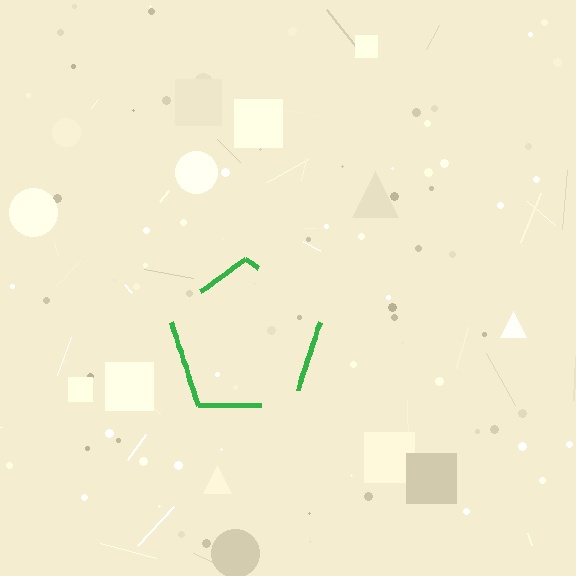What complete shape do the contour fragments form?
The contour fragments form a pentagon.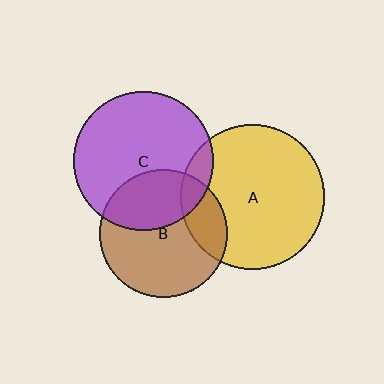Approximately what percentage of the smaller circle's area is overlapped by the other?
Approximately 10%.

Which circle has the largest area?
Circle A (yellow).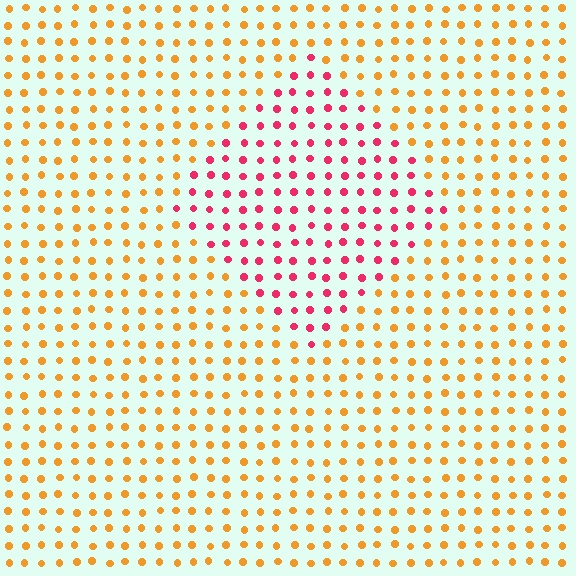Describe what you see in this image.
The image is filled with small orange elements in a uniform arrangement. A diamond-shaped region is visible where the elements are tinted to a slightly different hue, forming a subtle color boundary.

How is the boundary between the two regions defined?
The boundary is defined purely by a slight shift in hue (about 53 degrees). Spacing, size, and orientation are identical on both sides.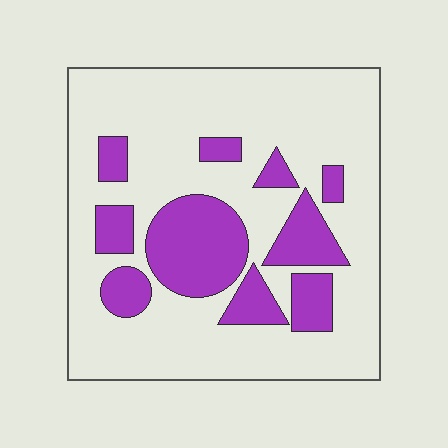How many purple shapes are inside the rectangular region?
10.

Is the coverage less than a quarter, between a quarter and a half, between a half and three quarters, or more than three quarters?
Between a quarter and a half.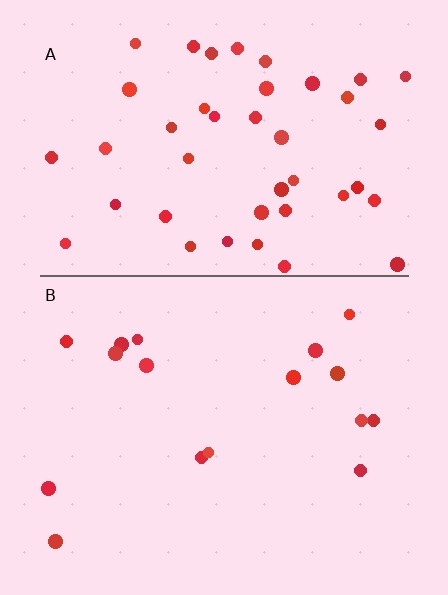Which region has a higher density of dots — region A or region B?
A (the top).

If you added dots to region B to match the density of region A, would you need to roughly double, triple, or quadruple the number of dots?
Approximately triple.